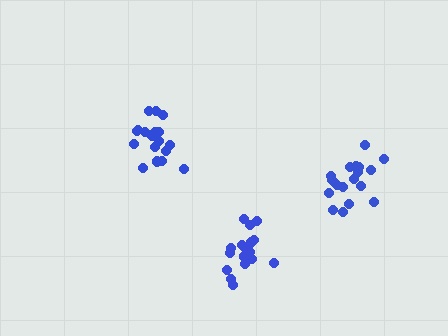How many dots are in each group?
Group 1: 19 dots, Group 2: 20 dots, Group 3: 19 dots (58 total).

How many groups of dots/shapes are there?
There are 3 groups.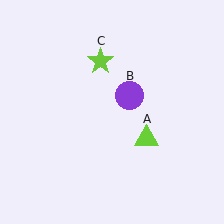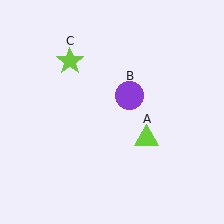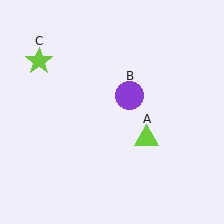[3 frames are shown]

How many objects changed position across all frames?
1 object changed position: lime star (object C).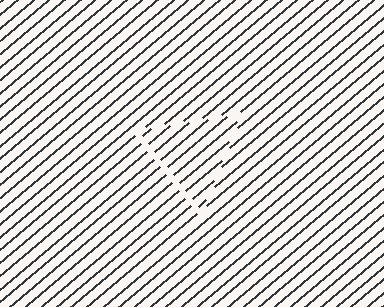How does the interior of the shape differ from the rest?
The interior of the shape contains the same grating, shifted by half a period — the contour is defined by the phase discontinuity where line-ends from the inner and outer gratings abut.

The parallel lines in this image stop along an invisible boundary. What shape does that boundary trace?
An illusory triangle. The interior of the shape contains the same grating, shifted by half a period — the contour is defined by the phase discontinuity where line-ends from the inner and outer gratings abut.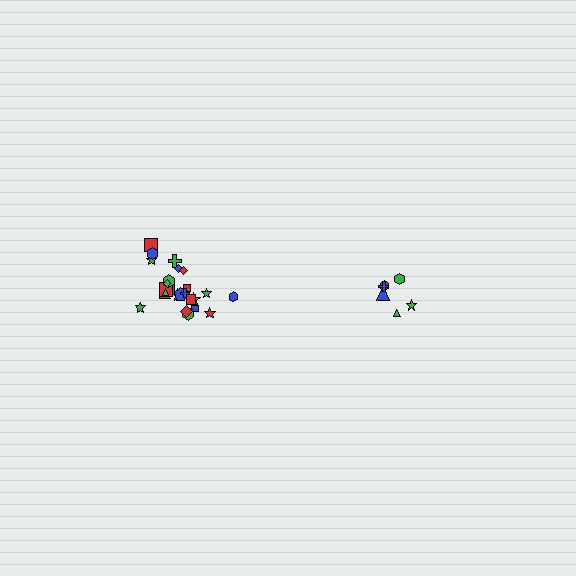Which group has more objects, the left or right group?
The left group.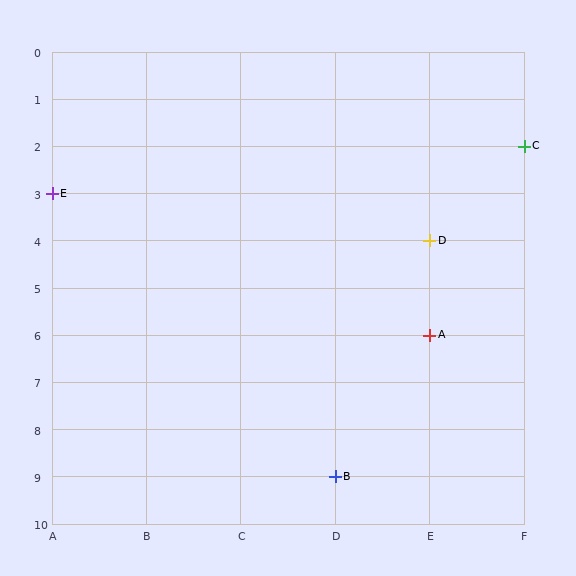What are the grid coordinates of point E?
Point E is at grid coordinates (A, 3).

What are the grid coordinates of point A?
Point A is at grid coordinates (E, 6).